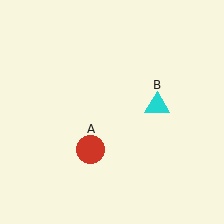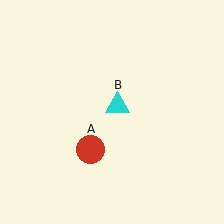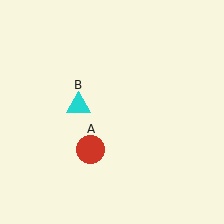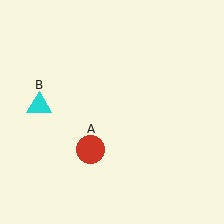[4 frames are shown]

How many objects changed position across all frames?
1 object changed position: cyan triangle (object B).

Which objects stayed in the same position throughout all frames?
Red circle (object A) remained stationary.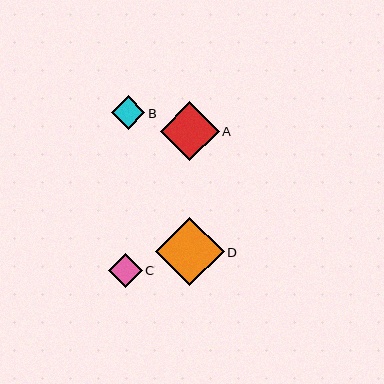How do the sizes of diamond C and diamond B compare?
Diamond C and diamond B are approximately the same size.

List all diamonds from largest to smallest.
From largest to smallest: D, A, C, B.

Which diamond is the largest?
Diamond D is the largest with a size of approximately 68 pixels.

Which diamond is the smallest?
Diamond B is the smallest with a size of approximately 33 pixels.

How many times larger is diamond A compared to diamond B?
Diamond A is approximately 1.8 times the size of diamond B.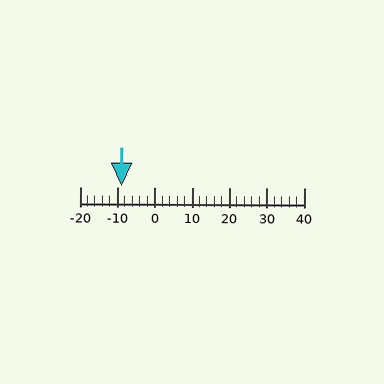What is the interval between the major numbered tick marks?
The major tick marks are spaced 10 units apart.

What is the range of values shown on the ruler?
The ruler shows values from -20 to 40.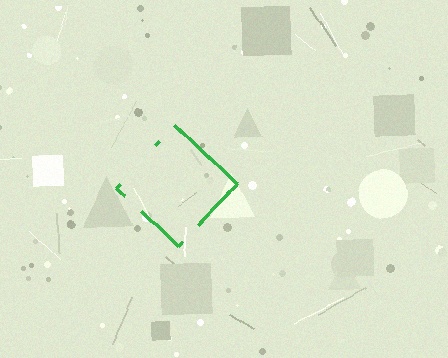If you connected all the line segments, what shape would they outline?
They would outline a diamond.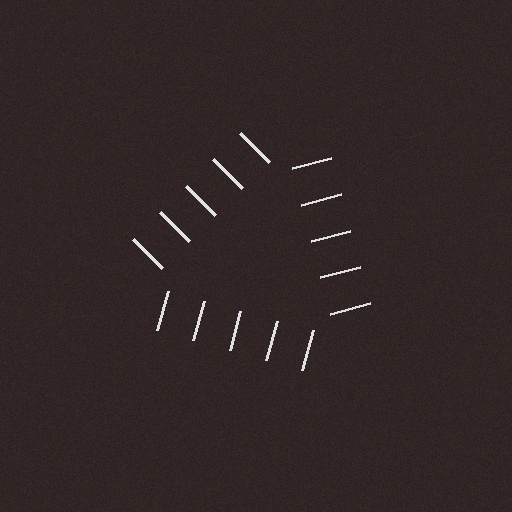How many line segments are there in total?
15 — 5 along each of the 3 edges.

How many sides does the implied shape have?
3 sides — the line-ends trace a triangle.